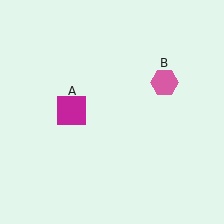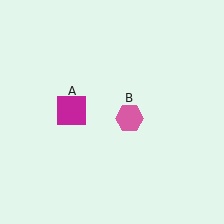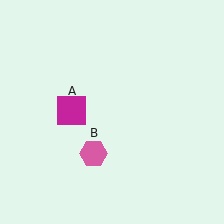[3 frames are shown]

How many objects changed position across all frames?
1 object changed position: pink hexagon (object B).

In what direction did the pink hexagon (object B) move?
The pink hexagon (object B) moved down and to the left.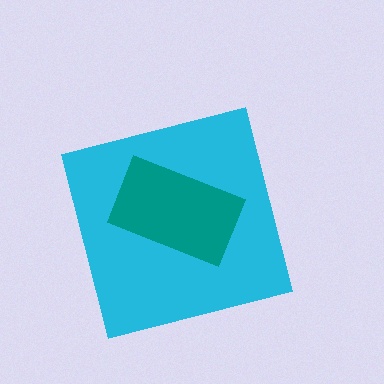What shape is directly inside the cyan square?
The teal rectangle.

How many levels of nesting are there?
2.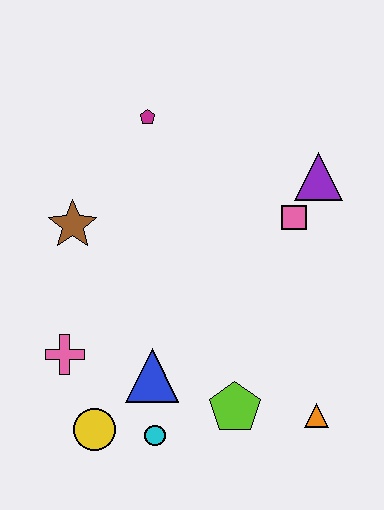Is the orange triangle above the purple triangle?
No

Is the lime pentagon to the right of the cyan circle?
Yes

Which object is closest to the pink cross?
The yellow circle is closest to the pink cross.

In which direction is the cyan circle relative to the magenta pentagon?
The cyan circle is below the magenta pentagon.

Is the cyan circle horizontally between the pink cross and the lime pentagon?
Yes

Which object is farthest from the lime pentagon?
The magenta pentagon is farthest from the lime pentagon.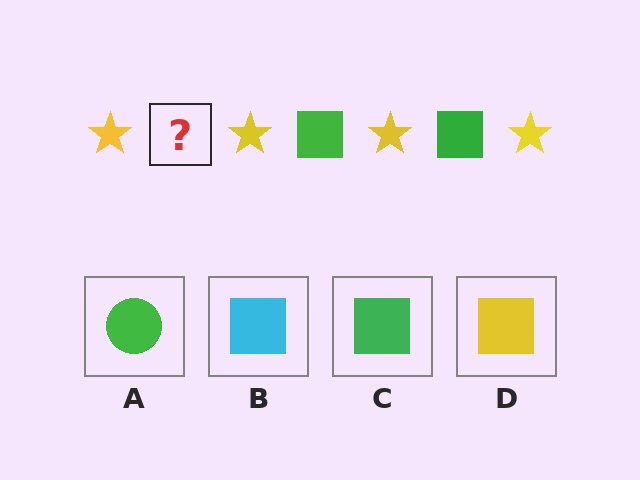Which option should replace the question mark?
Option C.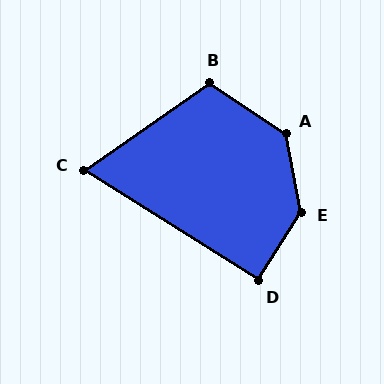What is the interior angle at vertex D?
Approximately 90 degrees (approximately right).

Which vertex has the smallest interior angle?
C, at approximately 67 degrees.